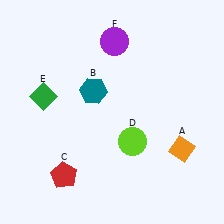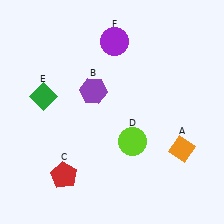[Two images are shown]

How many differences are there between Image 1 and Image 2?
There is 1 difference between the two images.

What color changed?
The hexagon (B) changed from teal in Image 1 to purple in Image 2.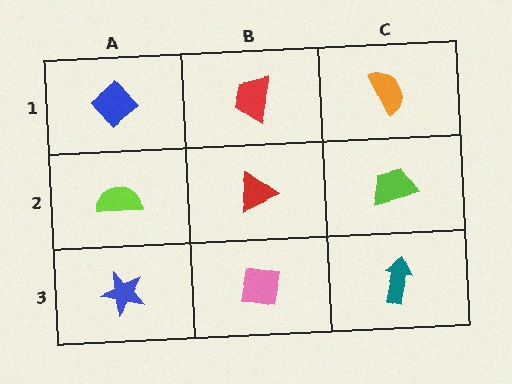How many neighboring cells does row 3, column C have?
2.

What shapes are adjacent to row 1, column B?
A red triangle (row 2, column B), a blue diamond (row 1, column A), an orange semicircle (row 1, column C).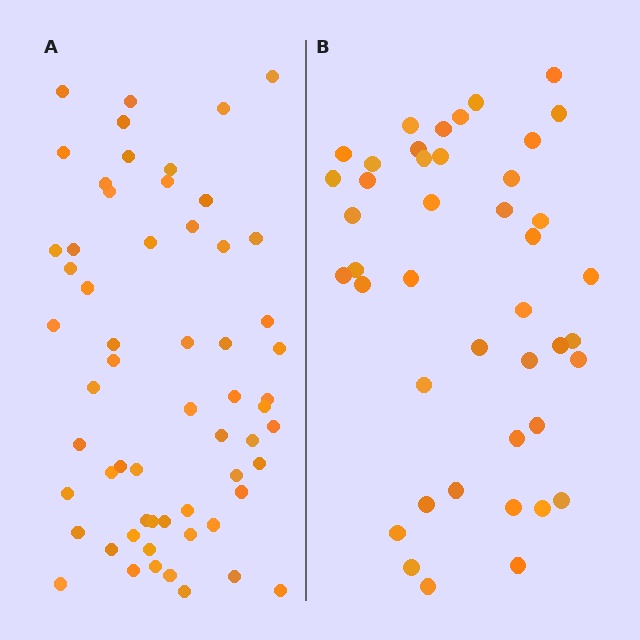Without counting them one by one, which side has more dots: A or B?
Region A (the left region) has more dots.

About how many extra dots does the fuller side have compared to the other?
Region A has approximately 15 more dots than region B.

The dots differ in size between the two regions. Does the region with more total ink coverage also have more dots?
No. Region B has more total ink coverage because its dots are larger, but region A actually contains more individual dots. Total area can be misleading — the number of items is what matters here.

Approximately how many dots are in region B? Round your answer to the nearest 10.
About 40 dots. (The exact count is 43, which rounds to 40.)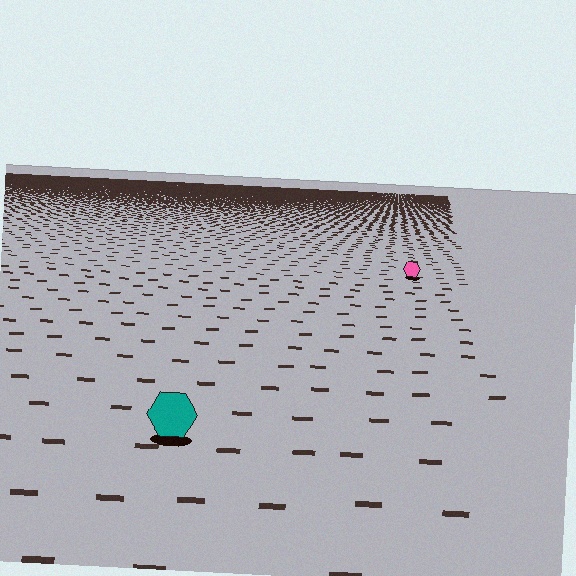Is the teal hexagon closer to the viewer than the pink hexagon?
Yes. The teal hexagon is closer — you can tell from the texture gradient: the ground texture is coarser near it.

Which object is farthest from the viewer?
The pink hexagon is farthest from the viewer. It appears smaller and the ground texture around it is denser.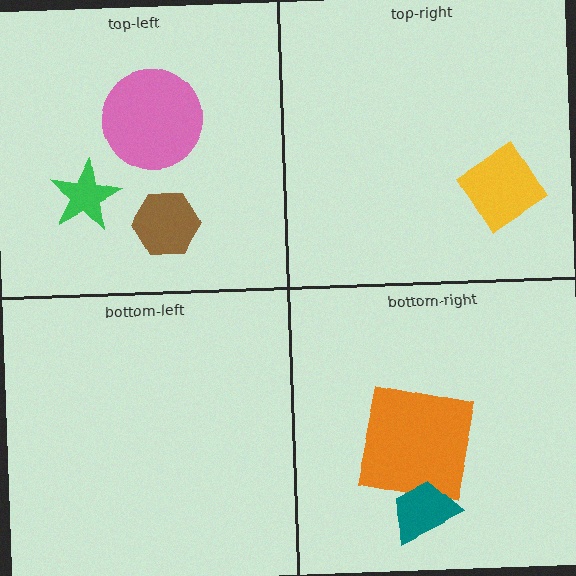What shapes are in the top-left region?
The green star, the pink circle, the brown hexagon.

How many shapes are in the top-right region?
1.